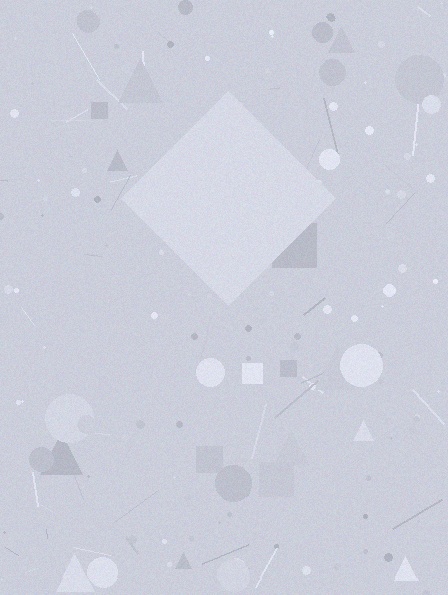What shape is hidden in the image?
A diamond is hidden in the image.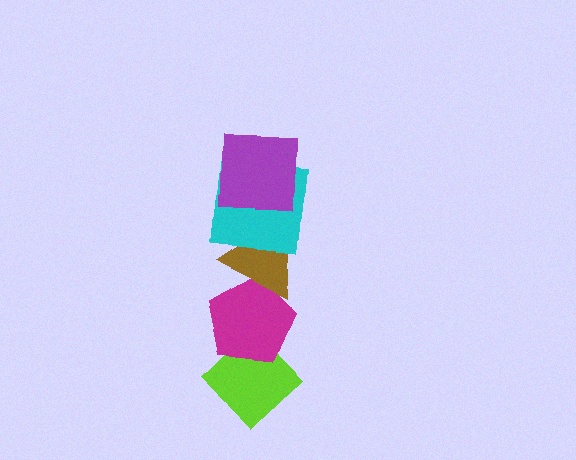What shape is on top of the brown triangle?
The cyan square is on top of the brown triangle.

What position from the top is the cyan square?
The cyan square is 2nd from the top.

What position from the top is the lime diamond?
The lime diamond is 5th from the top.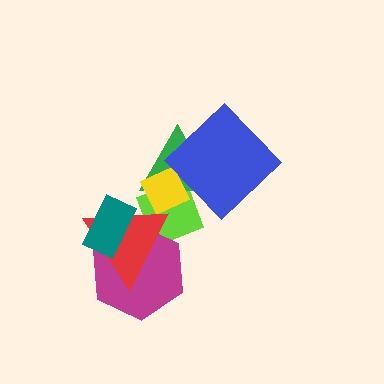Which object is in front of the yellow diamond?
The red triangle is in front of the yellow diamond.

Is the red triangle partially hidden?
Yes, it is partially covered by another shape.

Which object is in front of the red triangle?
The teal rectangle is in front of the red triangle.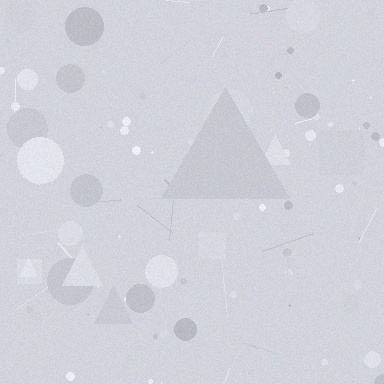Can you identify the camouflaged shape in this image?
The camouflaged shape is a triangle.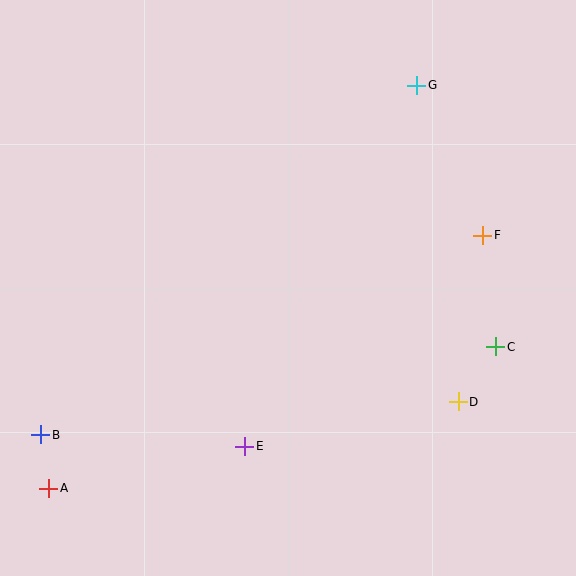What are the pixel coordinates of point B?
Point B is at (41, 435).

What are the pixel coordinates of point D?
Point D is at (458, 402).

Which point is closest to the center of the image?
Point E at (245, 446) is closest to the center.